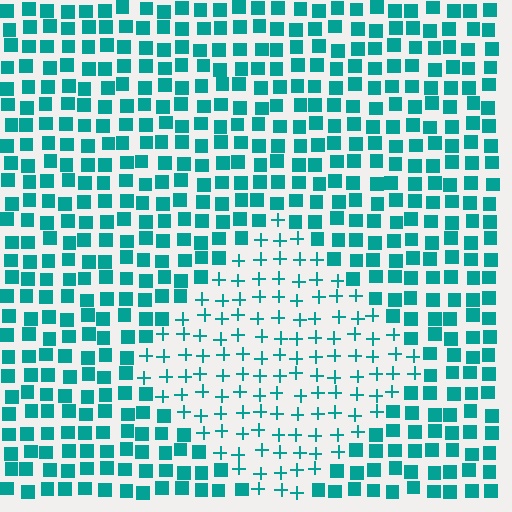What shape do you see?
I see a diamond.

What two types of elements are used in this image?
The image uses plus signs inside the diamond region and squares outside it.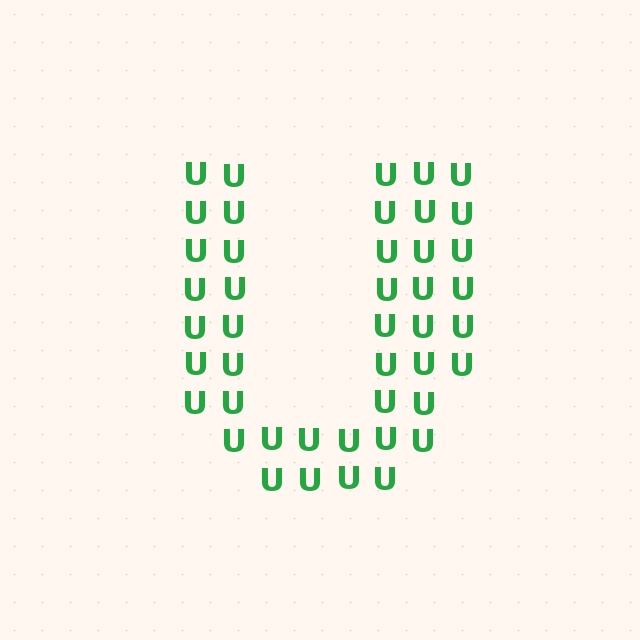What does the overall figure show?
The overall figure shows the letter U.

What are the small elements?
The small elements are letter U's.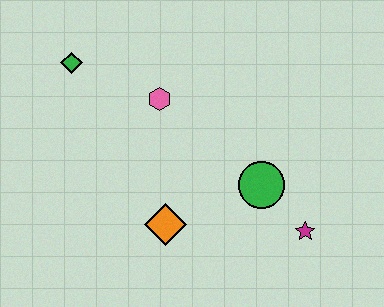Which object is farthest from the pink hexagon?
The magenta star is farthest from the pink hexagon.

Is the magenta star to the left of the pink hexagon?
No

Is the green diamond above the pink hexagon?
Yes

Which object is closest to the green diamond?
The pink hexagon is closest to the green diamond.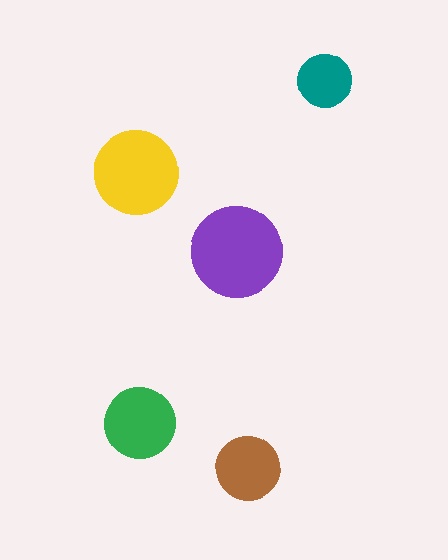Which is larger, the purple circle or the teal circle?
The purple one.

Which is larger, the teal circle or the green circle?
The green one.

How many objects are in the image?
There are 5 objects in the image.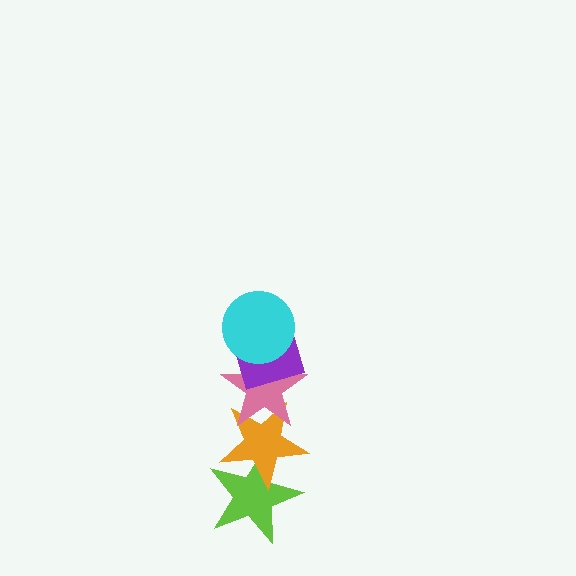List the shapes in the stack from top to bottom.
From top to bottom: the cyan circle, the purple diamond, the pink star, the orange star, the lime star.